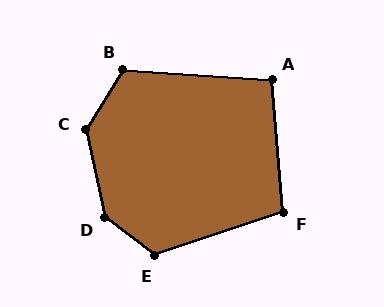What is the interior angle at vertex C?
Approximately 137 degrees (obtuse).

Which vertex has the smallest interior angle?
A, at approximately 99 degrees.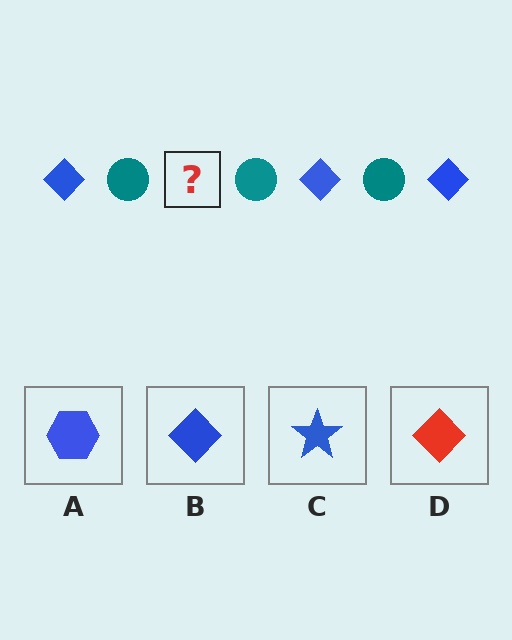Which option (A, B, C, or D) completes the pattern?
B.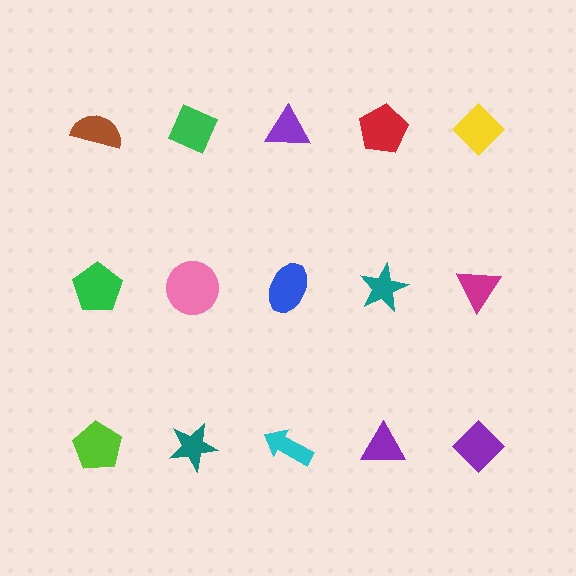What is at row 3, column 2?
A teal star.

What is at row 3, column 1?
A lime pentagon.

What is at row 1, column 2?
A green diamond.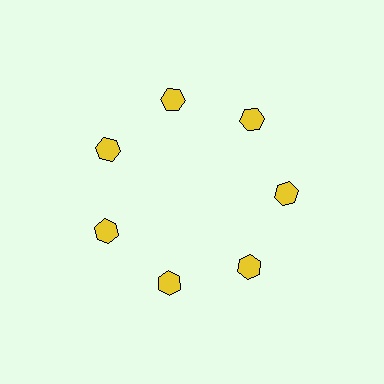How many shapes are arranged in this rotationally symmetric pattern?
There are 7 shapes, arranged in 7 groups of 1.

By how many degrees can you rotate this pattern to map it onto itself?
The pattern maps onto itself every 51 degrees of rotation.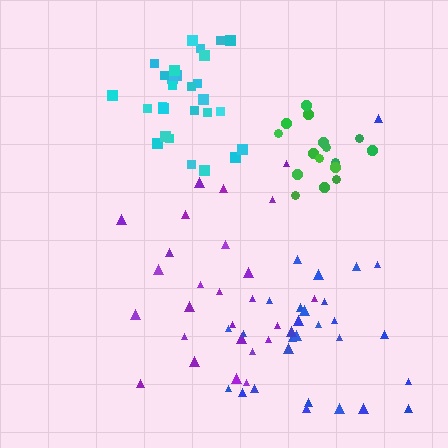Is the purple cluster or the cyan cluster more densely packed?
Cyan.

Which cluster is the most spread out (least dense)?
Purple.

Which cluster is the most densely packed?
Green.